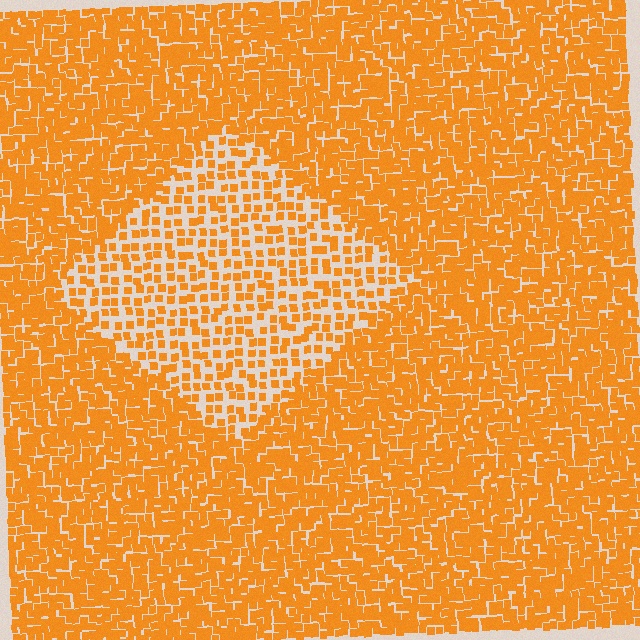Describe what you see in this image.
The image contains small orange elements arranged at two different densities. A diamond-shaped region is visible where the elements are less densely packed than the surrounding area.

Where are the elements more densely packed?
The elements are more densely packed outside the diamond boundary.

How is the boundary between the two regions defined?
The boundary is defined by a change in element density (approximately 2.1x ratio). All elements are the same color, size, and shape.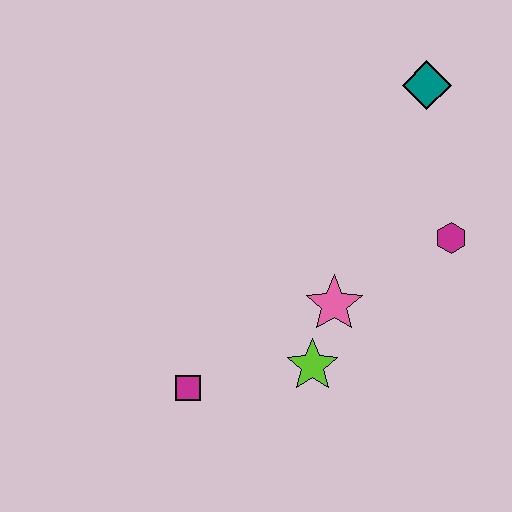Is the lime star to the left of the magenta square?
No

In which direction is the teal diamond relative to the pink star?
The teal diamond is above the pink star.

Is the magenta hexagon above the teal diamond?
No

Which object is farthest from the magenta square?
The teal diamond is farthest from the magenta square.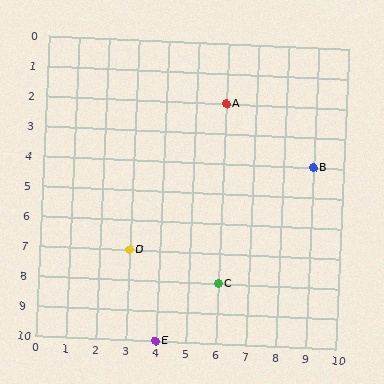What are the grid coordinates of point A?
Point A is at grid coordinates (6, 2).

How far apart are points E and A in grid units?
Points E and A are 2 columns and 8 rows apart (about 8.2 grid units diagonally).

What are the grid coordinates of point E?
Point E is at grid coordinates (4, 10).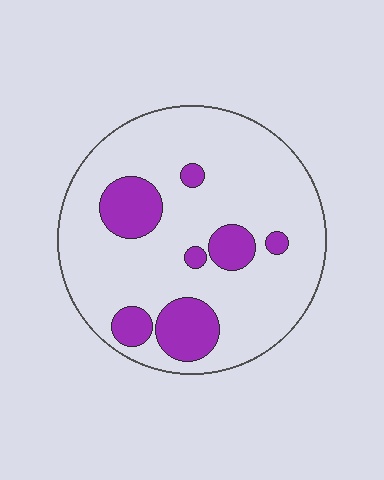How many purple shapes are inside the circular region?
7.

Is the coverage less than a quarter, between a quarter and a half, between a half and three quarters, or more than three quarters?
Less than a quarter.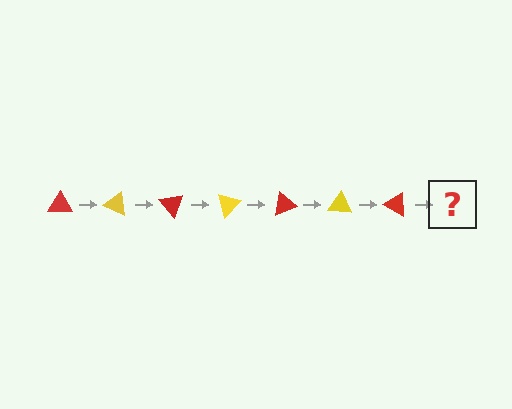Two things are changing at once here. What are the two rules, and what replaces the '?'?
The two rules are that it rotates 25 degrees each step and the color cycles through red and yellow. The '?' should be a yellow triangle, rotated 175 degrees from the start.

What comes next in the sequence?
The next element should be a yellow triangle, rotated 175 degrees from the start.